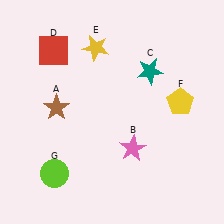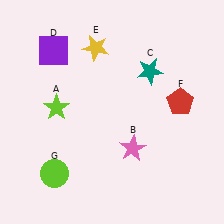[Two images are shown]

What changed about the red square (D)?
In Image 1, D is red. In Image 2, it changed to purple.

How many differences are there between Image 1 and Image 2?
There are 3 differences between the two images.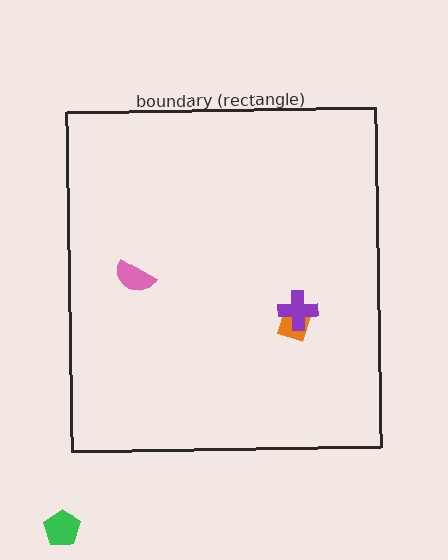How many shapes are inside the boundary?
3 inside, 1 outside.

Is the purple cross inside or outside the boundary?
Inside.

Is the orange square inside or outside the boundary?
Inside.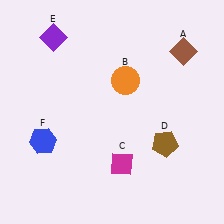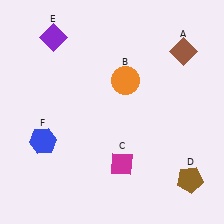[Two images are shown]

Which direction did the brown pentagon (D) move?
The brown pentagon (D) moved down.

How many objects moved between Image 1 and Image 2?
1 object moved between the two images.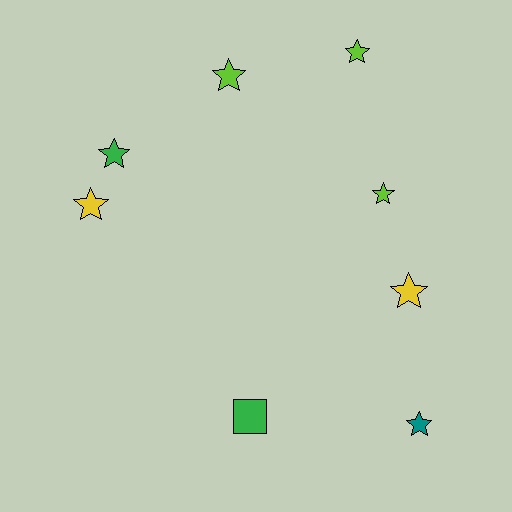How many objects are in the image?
There are 8 objects.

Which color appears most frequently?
Lime, with 3 objects.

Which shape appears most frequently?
Star, with 7 objects.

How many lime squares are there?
There are no lime squares.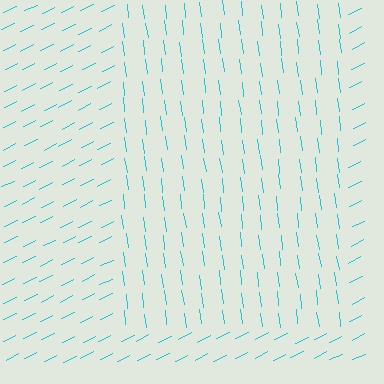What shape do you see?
I see a rectangle.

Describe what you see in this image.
The image is filled with small cyan line segments. A rectangle region in the image has lines oriented differently from the surrounding lines, creating a visible texture boundary.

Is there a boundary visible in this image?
Yes, there is a texture boundary formed by a change in line orientation.